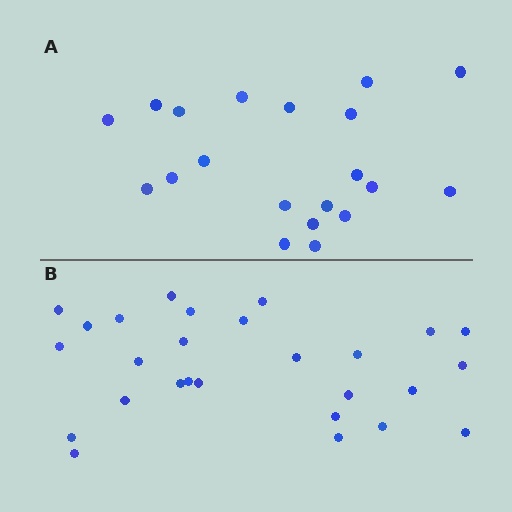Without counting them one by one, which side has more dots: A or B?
Region B (the bottom region) has more dots.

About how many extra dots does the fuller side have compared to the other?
Region B has roughly 8 or so more dots than region A.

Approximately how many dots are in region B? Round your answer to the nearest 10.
About 30 dots. (The exact count is 27, which rounds to 30.)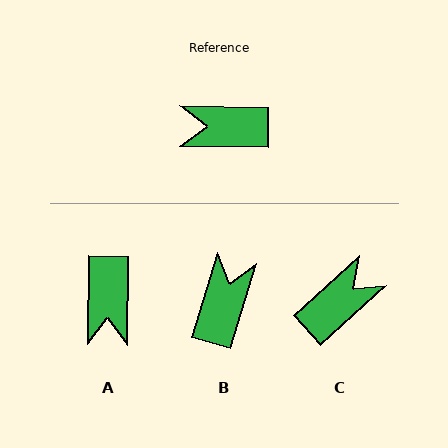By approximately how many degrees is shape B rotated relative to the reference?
Approximately 106 degrees clockwise.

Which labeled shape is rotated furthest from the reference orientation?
C, about 137 degrees away.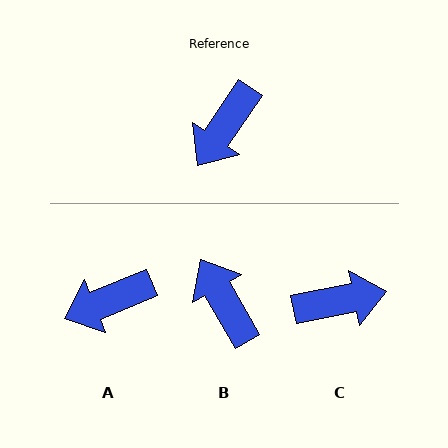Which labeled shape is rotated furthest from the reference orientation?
C, about 135 degrees away.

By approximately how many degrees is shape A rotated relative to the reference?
Approximately 34 degrees clockwise.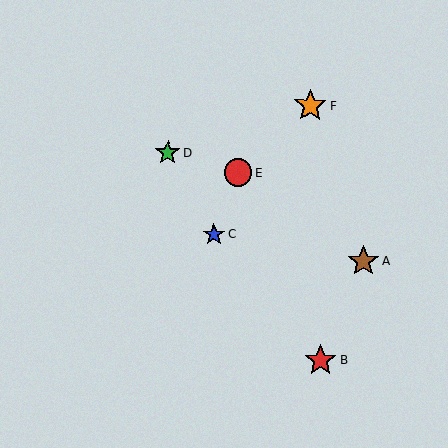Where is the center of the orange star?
The center of the orange star is at (310, 105).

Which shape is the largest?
The orange star (labeled F) is the largest.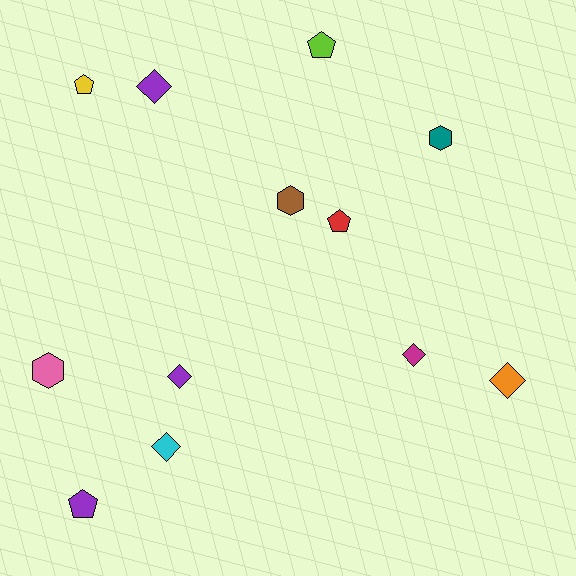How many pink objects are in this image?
There is 1 pink object.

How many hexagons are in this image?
There are 3 hexagons.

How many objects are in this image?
There are 12 objects.